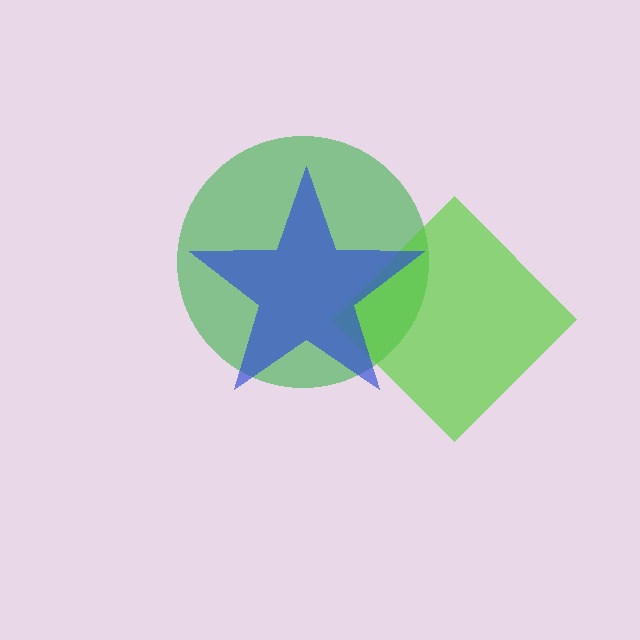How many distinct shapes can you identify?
There are 3 distinct shapes: a green circle, a lime diamond, a blue star.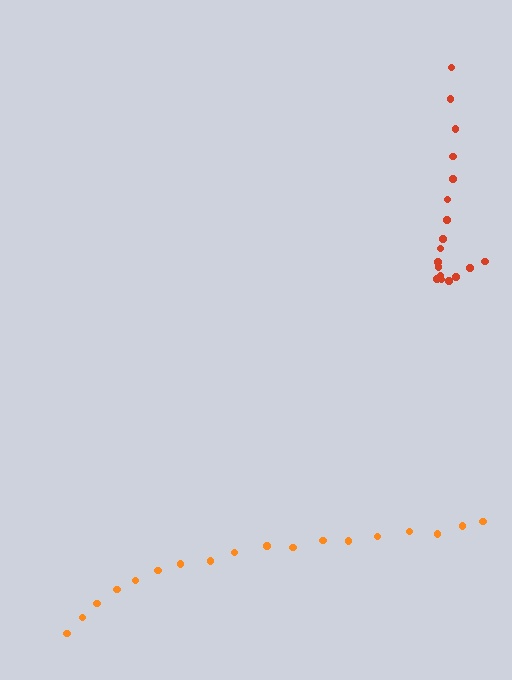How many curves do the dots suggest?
There are 2 distinct paths.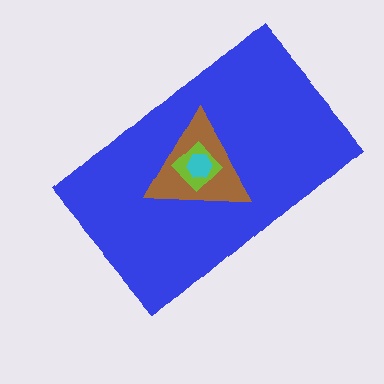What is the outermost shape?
The blue rectangle.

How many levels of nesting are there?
4.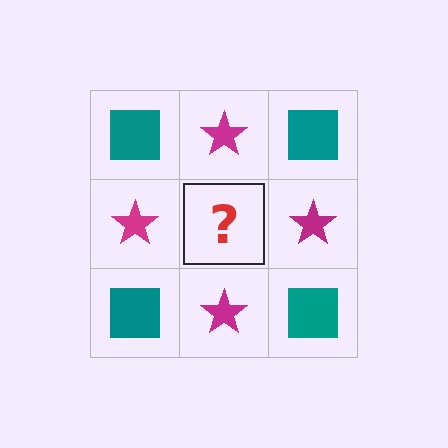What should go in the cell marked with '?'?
The missing cell should contain a teal square.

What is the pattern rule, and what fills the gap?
The rule is that it alternates teal square and magenta star in a checkerboard pattern. The gap should be filled with a teal square.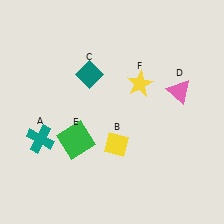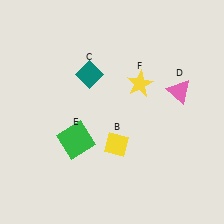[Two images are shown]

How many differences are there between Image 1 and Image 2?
There is 1 difference between the two images.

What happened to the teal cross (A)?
The teal cross (A) was removed in Image 2. It was in the bottom-left area of Image 1.